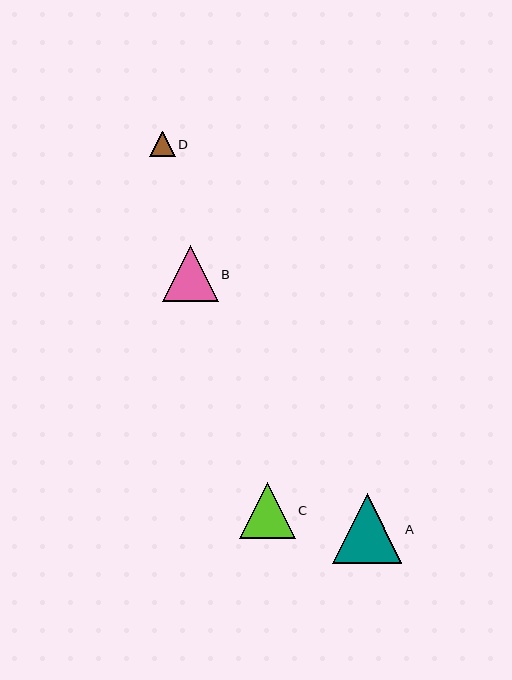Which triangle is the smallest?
Triangle D is the smallest with a size of approximately 25 pixels.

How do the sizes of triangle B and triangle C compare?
Triangle B and triangle C are approximately the same size.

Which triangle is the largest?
Triangle A is the largest with a size of approximately 70 pixels.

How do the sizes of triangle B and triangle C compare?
Triangle B and triangle C are approximately the same size.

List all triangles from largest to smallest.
From largest to smallest: A, B, C, D.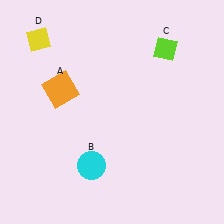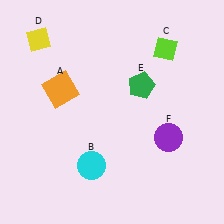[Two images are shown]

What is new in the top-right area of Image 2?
A green pentagon (E) was added in the top-right area of Image 2.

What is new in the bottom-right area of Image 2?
A purple circle (F) was added in the bottom-right area of Image 2.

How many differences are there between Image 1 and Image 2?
There are 2 differences between the two images.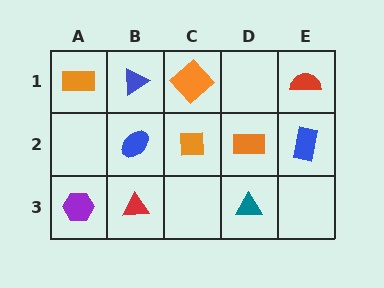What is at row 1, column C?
An orange diamond.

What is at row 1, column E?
A red semicircle.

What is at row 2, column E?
A blue rectangle.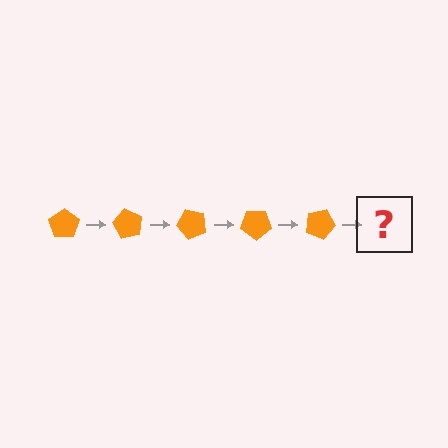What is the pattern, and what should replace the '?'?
The pattern is that the pentagon rotates 60 degrees each step. The '?' should be an orange pentagon rotated 300 degrees.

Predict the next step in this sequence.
The next step is an orange pentagon rotated 300 degrees.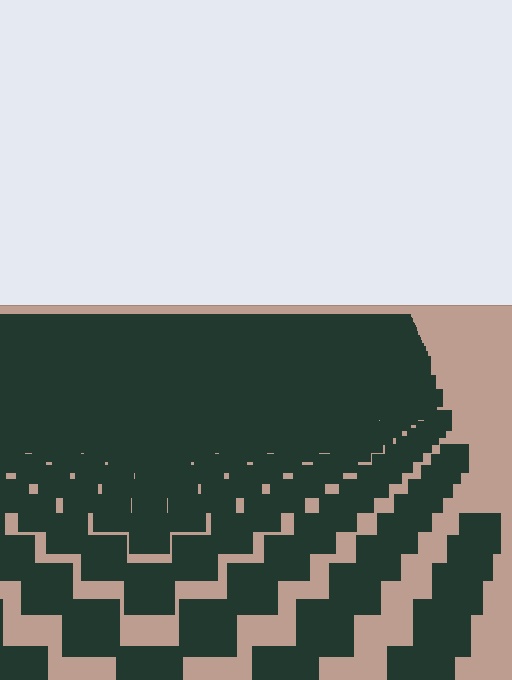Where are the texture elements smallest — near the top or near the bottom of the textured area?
Near the top.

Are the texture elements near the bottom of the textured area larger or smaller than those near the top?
Larger. Near the bottom, elements are closer to the viewer and appear at a bigger on-screen size.